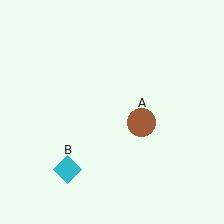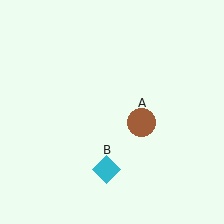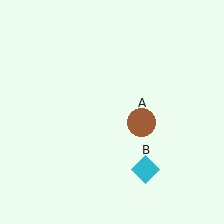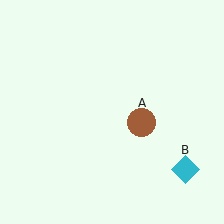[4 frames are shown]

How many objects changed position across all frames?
1 object changed position: cyan diamond (object B).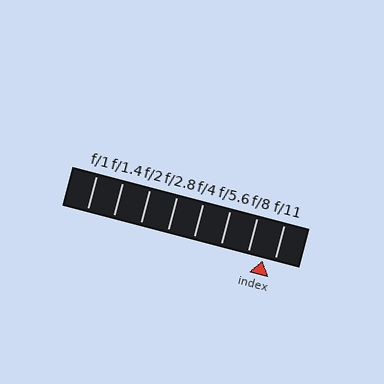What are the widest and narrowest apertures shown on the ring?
The widest aperture shown is f/1 and the narrowest is f/11.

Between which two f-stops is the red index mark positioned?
The index mark is between f/8 and f/11.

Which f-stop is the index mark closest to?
The index mark is closest to f/11.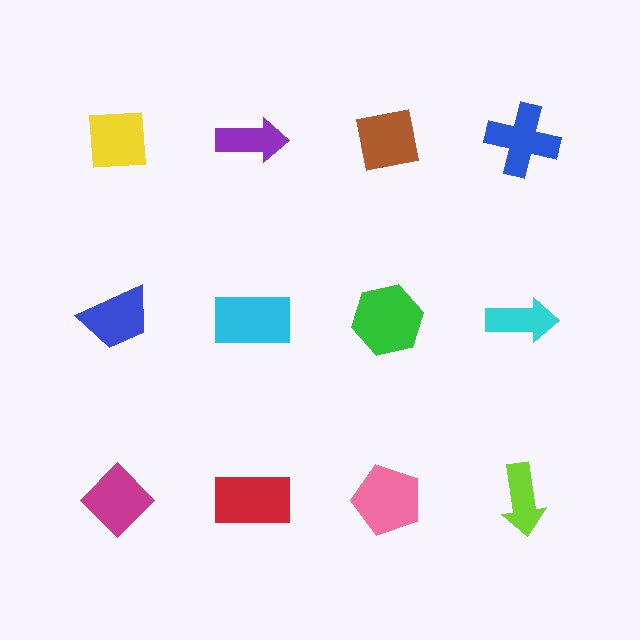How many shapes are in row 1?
4 shapes.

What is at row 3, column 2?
A red rectangle.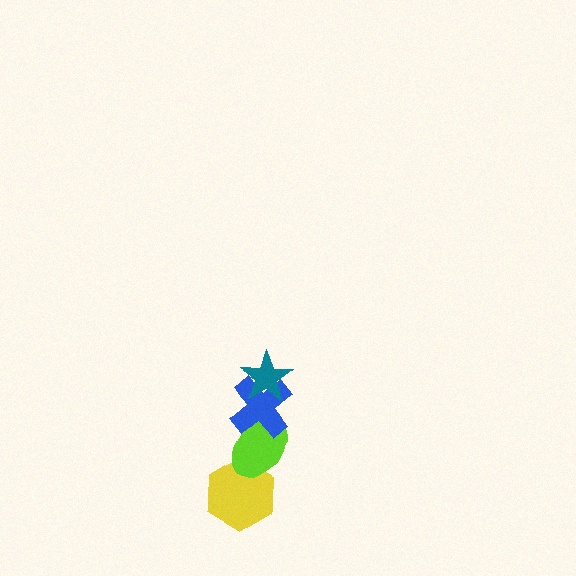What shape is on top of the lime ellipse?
The blue cross is on top of the lime ellipse.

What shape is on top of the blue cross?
The teal star is on top of the blue cross.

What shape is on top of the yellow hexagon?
The lime ellipse is on top of the yellow hexagon.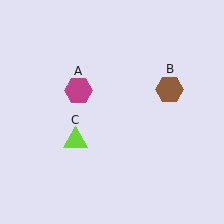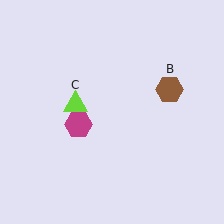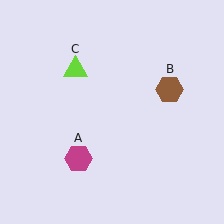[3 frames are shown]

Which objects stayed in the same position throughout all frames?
Brown hexagon (object B) remained stationary.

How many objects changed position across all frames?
2 objects changed position: magenta hexagon (object A), lime triangle (object C).